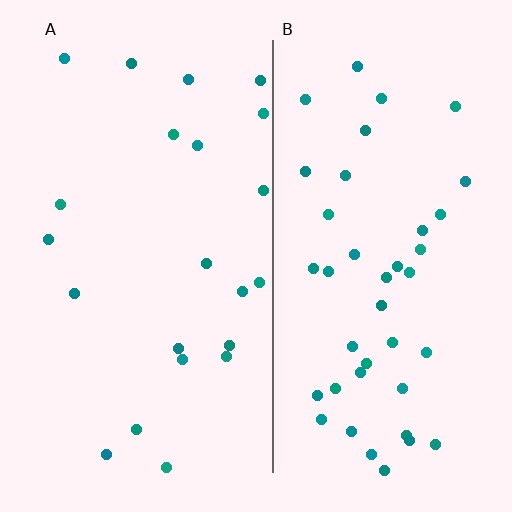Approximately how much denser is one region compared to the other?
Approximately 1.9× — region B over region A.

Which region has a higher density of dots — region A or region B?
B (the right).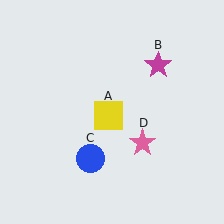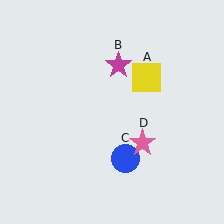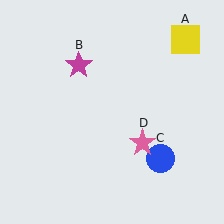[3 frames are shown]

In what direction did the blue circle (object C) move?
The blue circle (object C) moved right.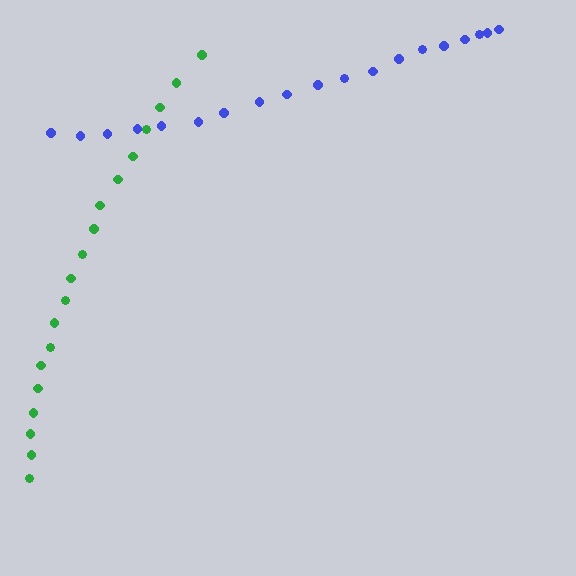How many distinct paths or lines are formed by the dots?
There are 2 distinct paths.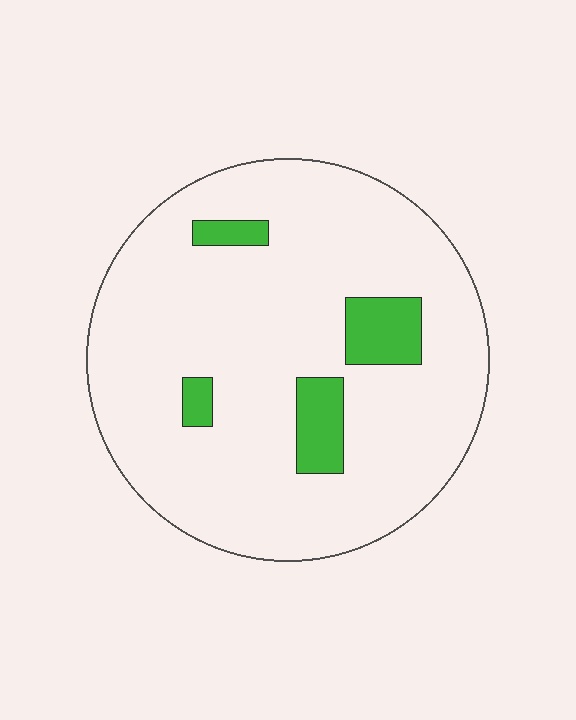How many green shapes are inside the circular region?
4.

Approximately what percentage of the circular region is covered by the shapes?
Approximately 10%.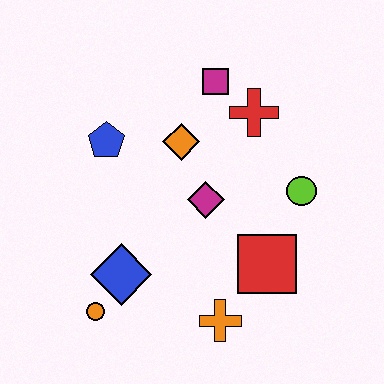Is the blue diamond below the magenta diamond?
Yes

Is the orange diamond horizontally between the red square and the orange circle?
Yes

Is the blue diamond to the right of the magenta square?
No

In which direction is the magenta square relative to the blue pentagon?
The magenta square is to the right of the blue pentagon.